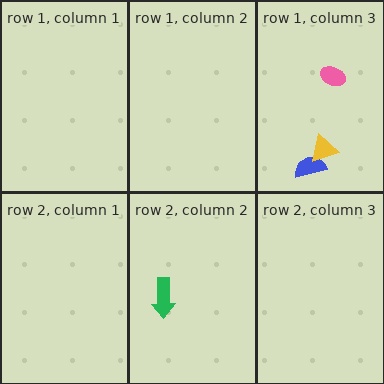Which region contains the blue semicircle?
The row 1, column 3 region.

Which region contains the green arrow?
The row 2, column 2 region.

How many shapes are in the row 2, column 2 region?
1.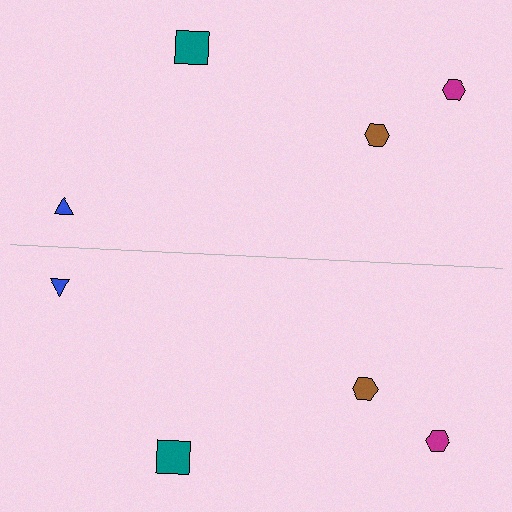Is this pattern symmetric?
Yes, this pattern has bilateral (reflection) symmetry.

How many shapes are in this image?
There are 8 shapes in this image.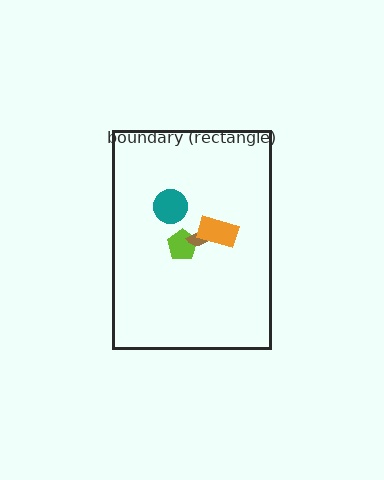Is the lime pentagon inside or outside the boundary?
Inside.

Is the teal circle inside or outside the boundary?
Inside.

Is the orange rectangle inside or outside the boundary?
Inside.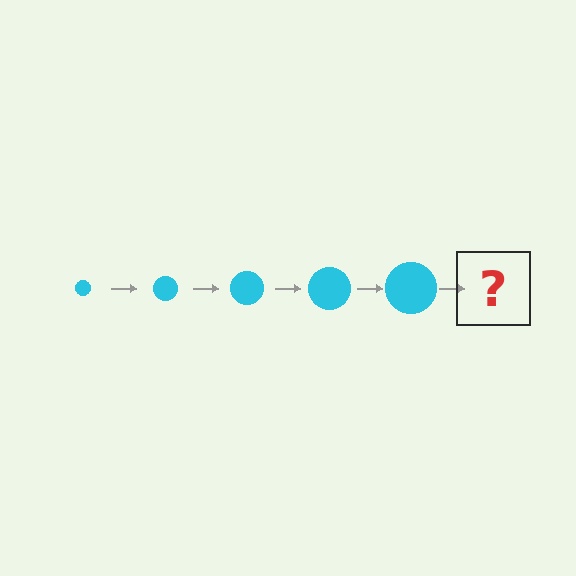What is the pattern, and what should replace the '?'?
The pattern is that the circle gets progressively larger each step. The '?' should be a cyan circle, larger than the previous one.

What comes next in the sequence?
The next element should be a cyan circle, larger than the previous one.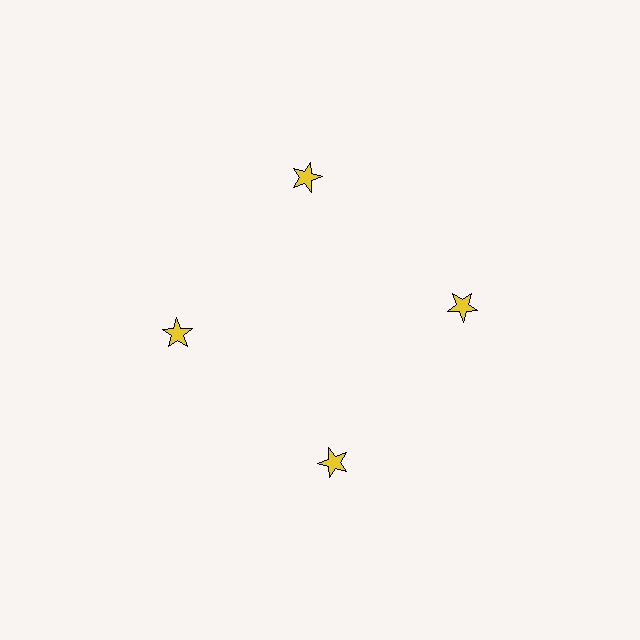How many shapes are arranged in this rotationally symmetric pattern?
There are 4 shapes, arranged in 4 groups of 1.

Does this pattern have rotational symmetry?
Yes, this pattern has 4-fold rotational symmetry. It looks the same after rotating 90 degrees around the center.